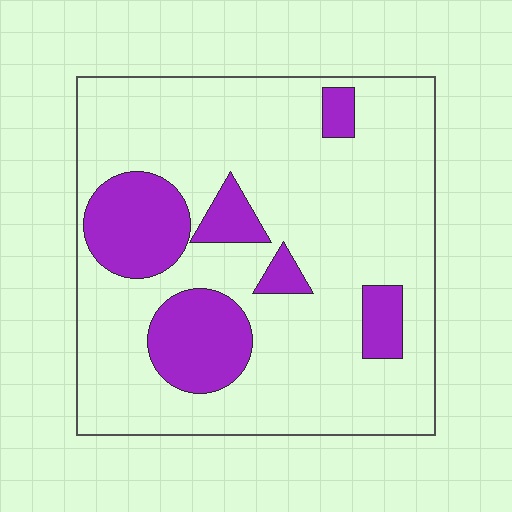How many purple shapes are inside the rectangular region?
6.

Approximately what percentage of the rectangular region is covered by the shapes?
Approximately 20%.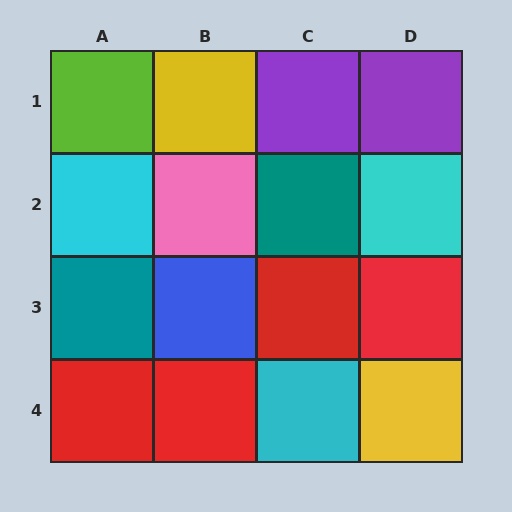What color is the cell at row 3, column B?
Blue.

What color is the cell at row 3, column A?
Teal.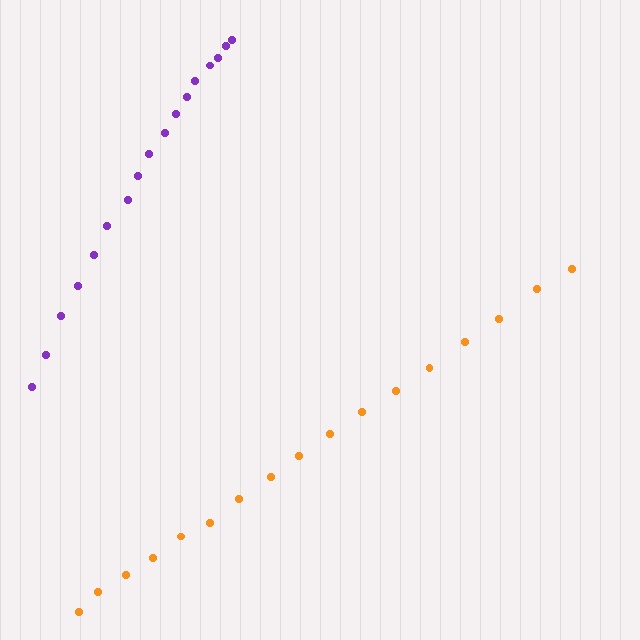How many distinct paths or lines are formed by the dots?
There are 2 distinct paths.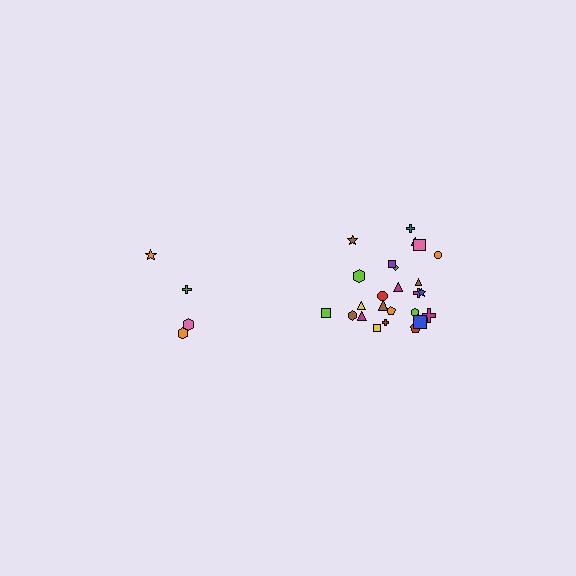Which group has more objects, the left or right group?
The right group.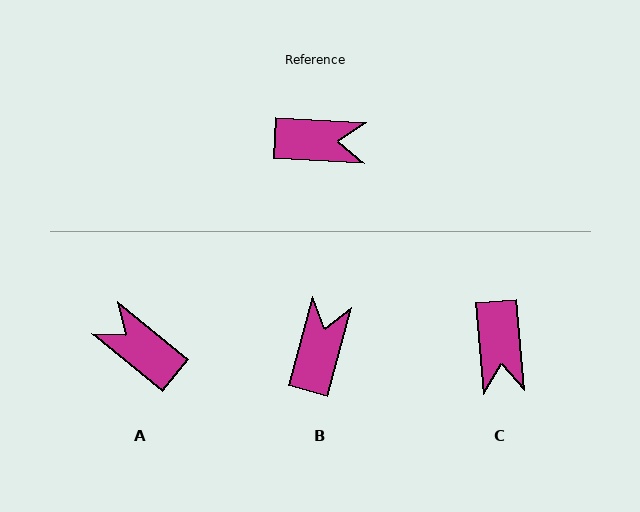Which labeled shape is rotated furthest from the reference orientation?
A, about 143 degrees away.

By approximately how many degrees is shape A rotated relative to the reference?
Approximately 143 degrees counter-clockwise.